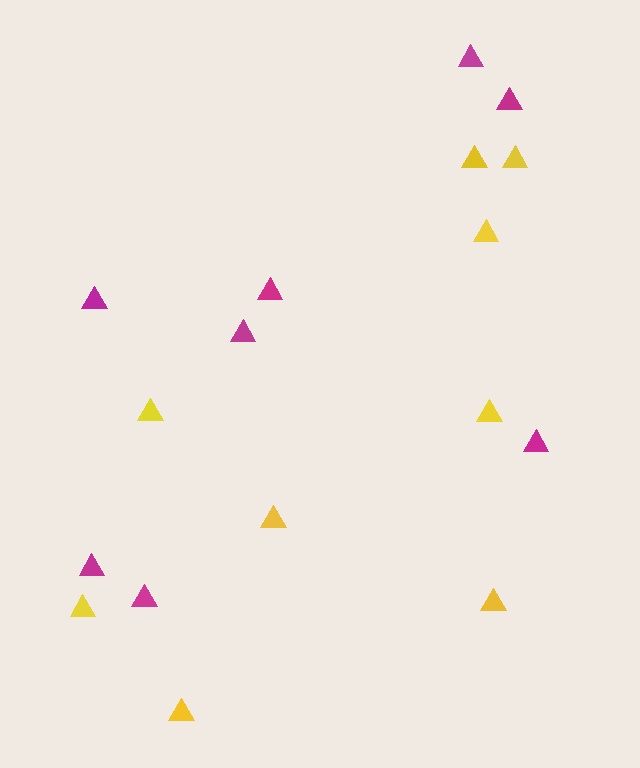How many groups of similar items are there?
There are 2 groups: one group of yellow triangles (9) and one group of magenta triangles (8).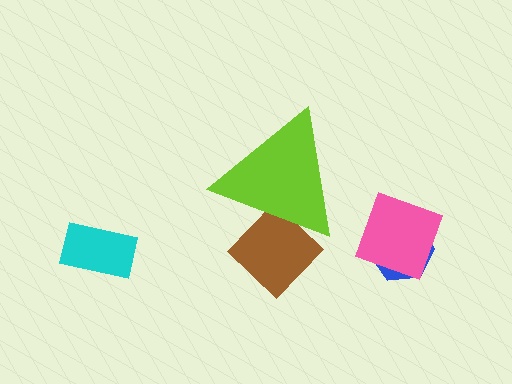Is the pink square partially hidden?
No, the pink square is fully visible.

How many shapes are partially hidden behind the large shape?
1 shape is partially hidden.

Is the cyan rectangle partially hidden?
No, the cyan rectangle is fully visible.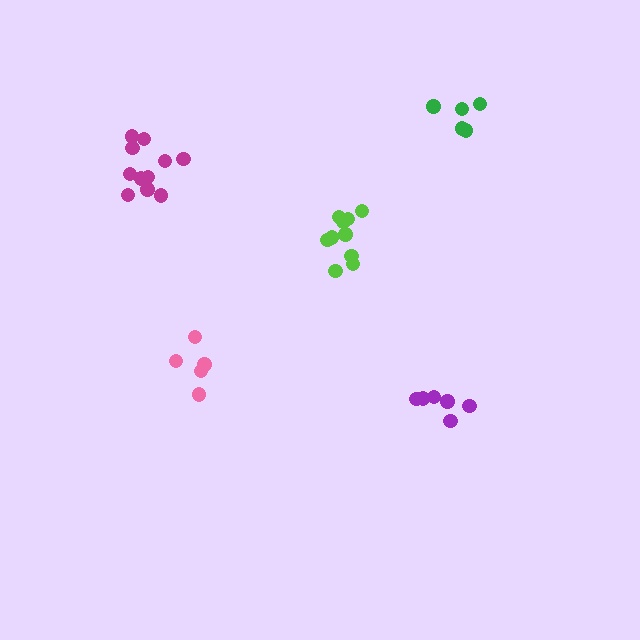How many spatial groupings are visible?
There are 5 spatial groupings.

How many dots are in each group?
Group 1: 5 dots, Group 2: 10 dots, Group 3: 6 dots, Group 4: 11 dots, Group 5: 5 dots (37 total).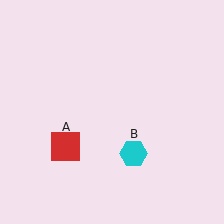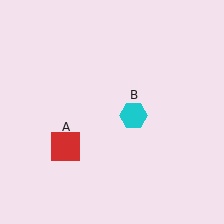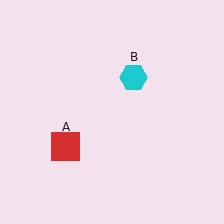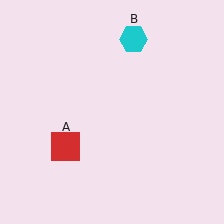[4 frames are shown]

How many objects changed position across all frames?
1 object changed position: cyan hexagon (object B).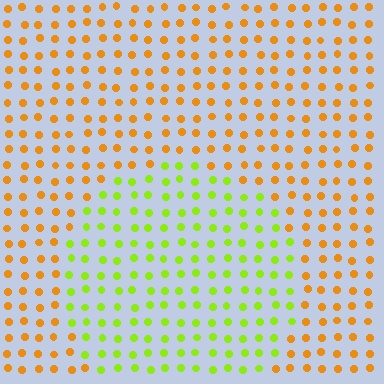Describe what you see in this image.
The image is filled with small orange elements in a uniform arrangement. A circle-shaped region is visible where the elements are tinted to a slightly different hue, forming a subtle color boundary.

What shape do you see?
I see a circle.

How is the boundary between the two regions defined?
The boundary is defined purely by a slight shift in hue (about 53 degrees). Spacing, size, and orientation are identical on both sides.